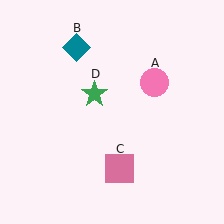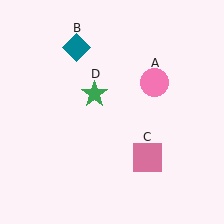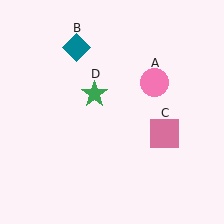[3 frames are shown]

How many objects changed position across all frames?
1 object changed position: pink square (object C).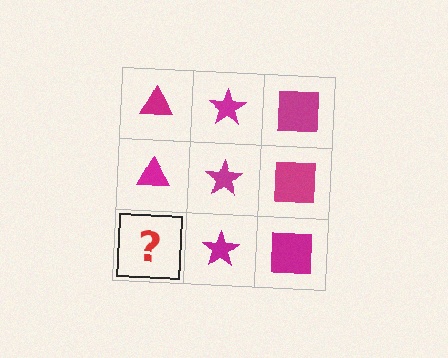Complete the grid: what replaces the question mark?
The question mark should be replaced with a magenta triangle.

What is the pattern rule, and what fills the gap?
The rule is that each column has a consistent shape. The gap should be filled with a magenta triangle.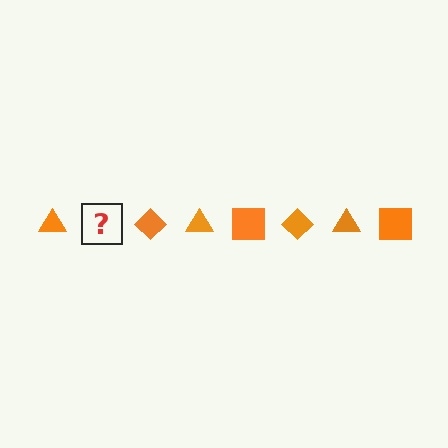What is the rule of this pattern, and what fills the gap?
The rule is that the pattern cycles through triangle, square, diamond shapes in orange. The gap should be filled with an orange square.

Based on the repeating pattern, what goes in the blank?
The blank should be an orange square.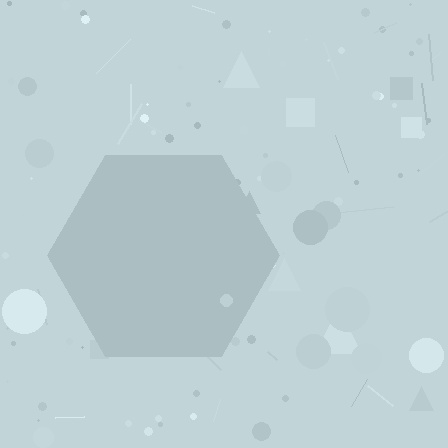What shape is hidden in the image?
A hexagon is hidden in the image.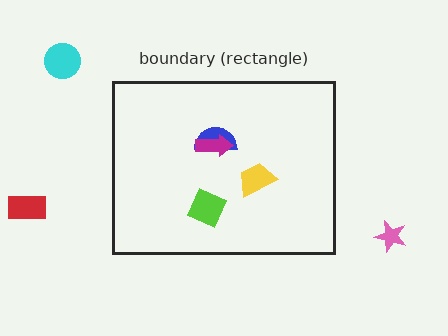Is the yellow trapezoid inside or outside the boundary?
Inside.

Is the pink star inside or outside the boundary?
Outside.